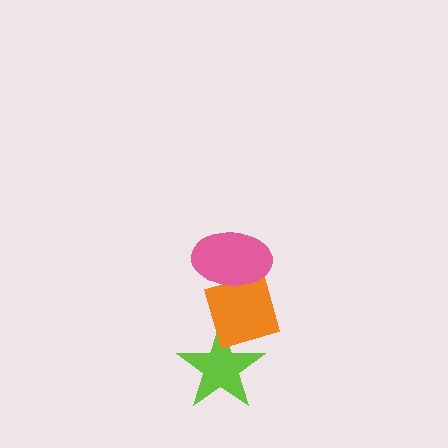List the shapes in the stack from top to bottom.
From top to bottom: the pink ellipse, the orange diamond, the lime star.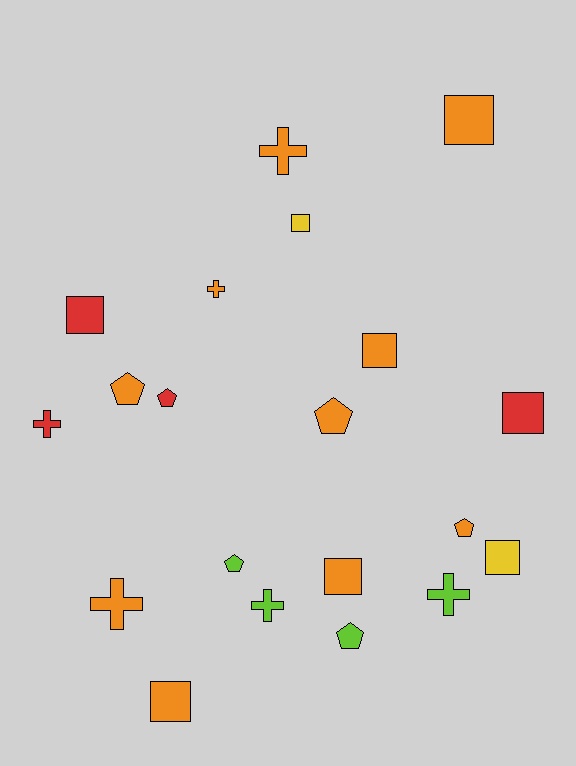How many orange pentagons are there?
There are 3 orange pentagons.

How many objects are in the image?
There are 20 objects.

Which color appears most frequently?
Orange, with 10 objects.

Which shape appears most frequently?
Square, with 8 objects.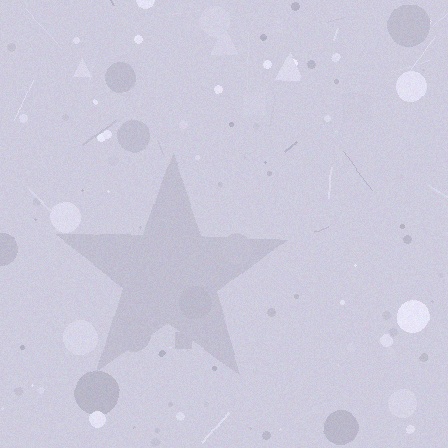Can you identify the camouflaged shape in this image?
The camouflaged shape is a star.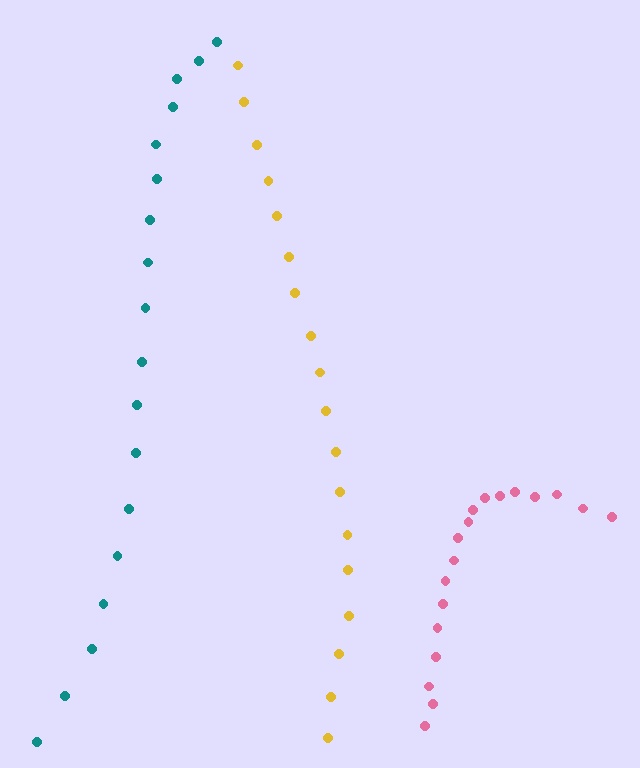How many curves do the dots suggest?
There are 3 distinct paths.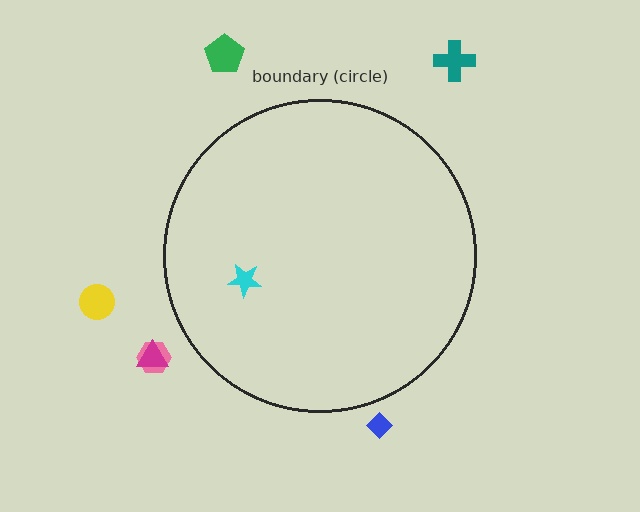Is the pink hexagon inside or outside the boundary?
Outside.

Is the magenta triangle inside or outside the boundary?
Outside.